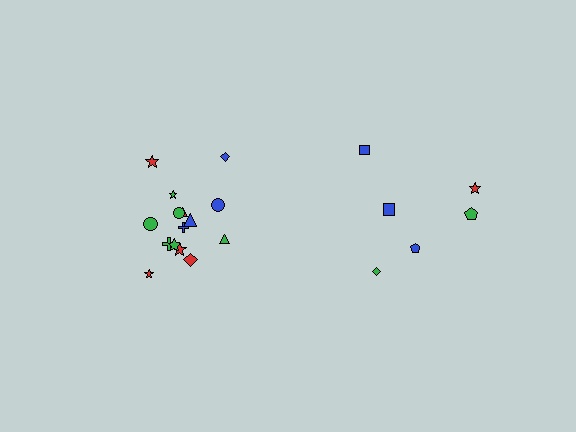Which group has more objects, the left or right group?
The left group.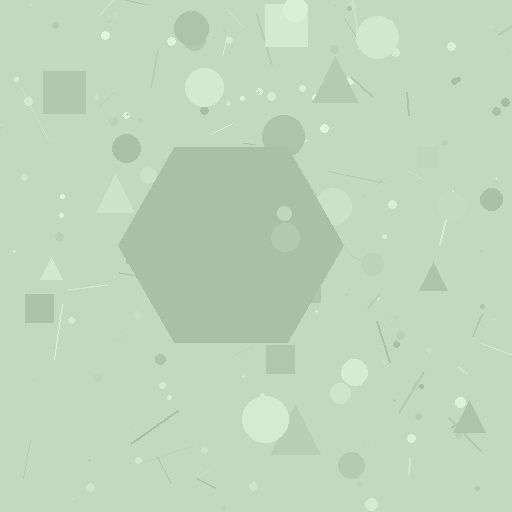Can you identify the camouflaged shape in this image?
The camouflaged shape is a hexagon.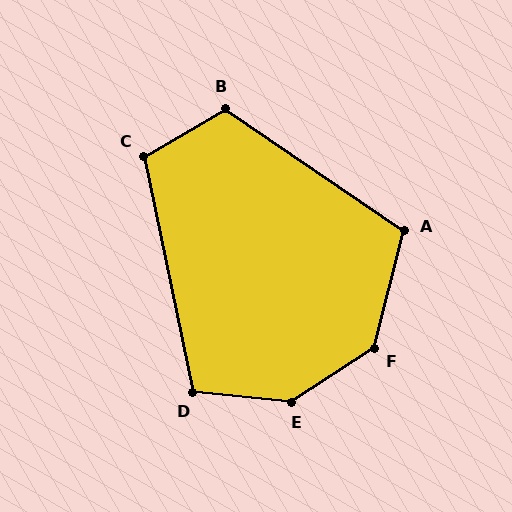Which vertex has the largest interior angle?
E, at approximately 141 degrees.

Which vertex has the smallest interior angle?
D, at approximately 108 degrees.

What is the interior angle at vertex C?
Approximately 109 degrees (obtuse).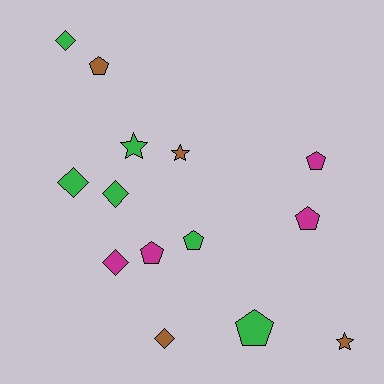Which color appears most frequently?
Green, with 6 objects.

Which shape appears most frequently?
Pentagon, with 6 objects.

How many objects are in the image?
There are 14 objects.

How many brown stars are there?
There are 2 brown stars.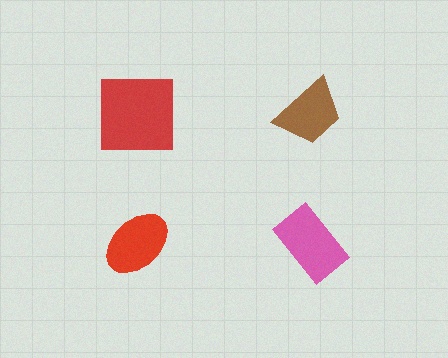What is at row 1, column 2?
A brown trapezoid.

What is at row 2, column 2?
A pink rectangle.